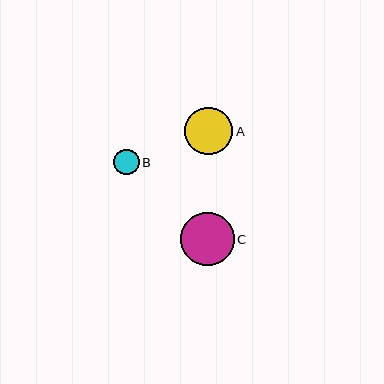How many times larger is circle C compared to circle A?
Circle C is approximately 1.1 times the size of circle A.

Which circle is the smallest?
Circle B is the smallest with a size of approximately 26 pixels.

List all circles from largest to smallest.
From largest to smallest: C, A, B.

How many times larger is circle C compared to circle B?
Circle C is approximately 2.1 times the size of circle B.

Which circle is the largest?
Circle C is the largest with a size of approximately 53 pixels.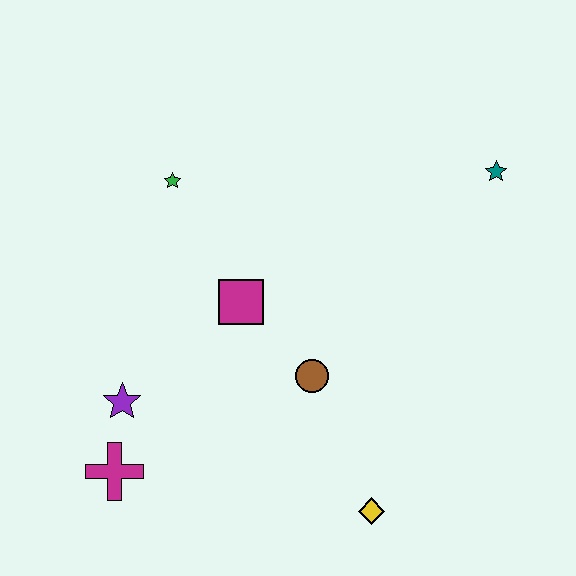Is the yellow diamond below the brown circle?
Yes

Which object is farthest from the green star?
The yellow diamond is farthest from the green star.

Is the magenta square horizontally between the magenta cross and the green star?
No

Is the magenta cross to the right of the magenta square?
No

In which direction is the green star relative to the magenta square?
The green star is above the magenta square.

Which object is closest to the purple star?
The magenta cross is closest to the purple star.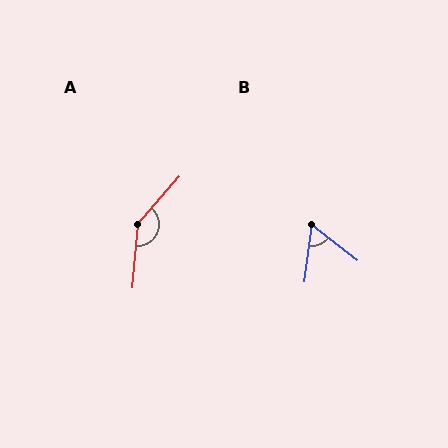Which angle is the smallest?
B, at approximately 59 degrees.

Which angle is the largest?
A, at approximately 144 degrees.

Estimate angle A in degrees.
Approximately 144 degrees.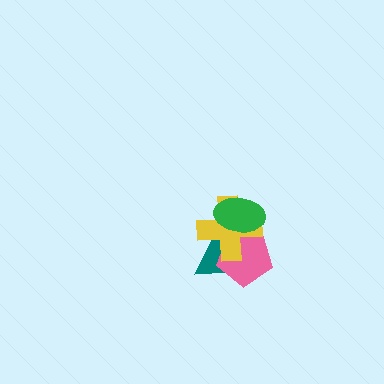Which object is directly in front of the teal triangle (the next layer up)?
The pink pentagon is directly in front of the teal triangle.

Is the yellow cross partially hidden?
Yes, it is partially covered by another shape.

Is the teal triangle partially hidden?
Yes, it is partially covered by another shape.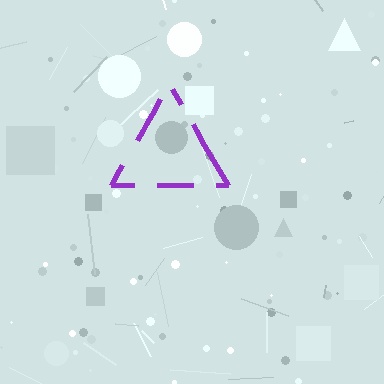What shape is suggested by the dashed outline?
The dashed outline suggests a triangle.